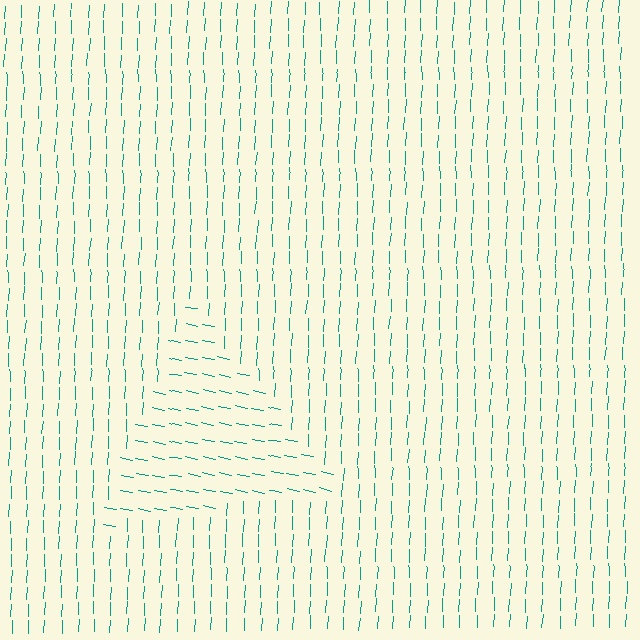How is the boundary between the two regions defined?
The boundary is defined purely by a change in line orientation (approximately 81 degrees difference). All lines are the same color and thickness.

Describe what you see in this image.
The image is filled with small teal line segments. A triangle region in the image has lines oriented differently from the surrounding lines, creating a visible texture boundary.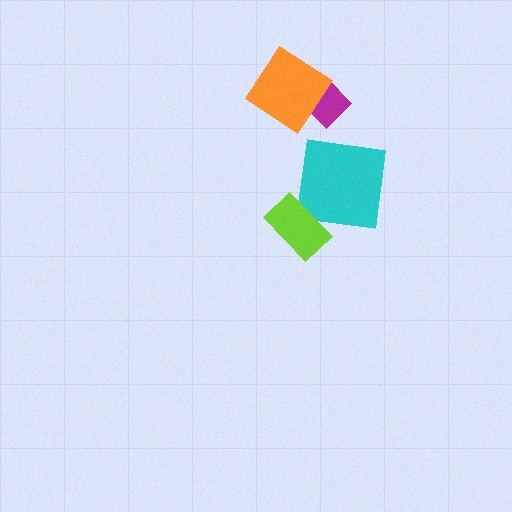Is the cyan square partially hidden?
Yes, it is partially covered by another shape.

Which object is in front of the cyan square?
The lime rectangle is in front of the cyan square.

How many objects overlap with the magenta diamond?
1 object overlaps with the magenta diamond.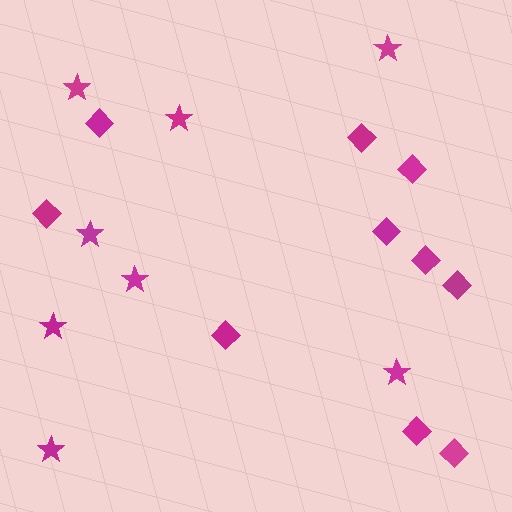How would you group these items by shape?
There are 2 groups: one group of stars (8) and one group of diamonds (10).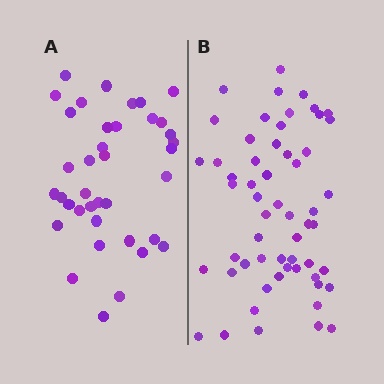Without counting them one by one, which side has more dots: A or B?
Region B (the right region) has more dots.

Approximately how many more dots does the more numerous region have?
Region B has approximately 20 more dots than region A.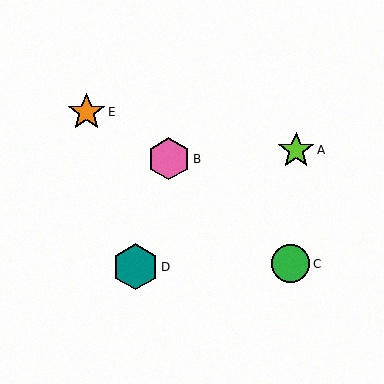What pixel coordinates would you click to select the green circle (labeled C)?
Click at (291, 264) to select the green circle C.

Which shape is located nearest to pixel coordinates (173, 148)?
The pink hexagon (labeled B) at (169, 159) is nearest to that location.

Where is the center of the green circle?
The center of the green circle is at (291, 264).